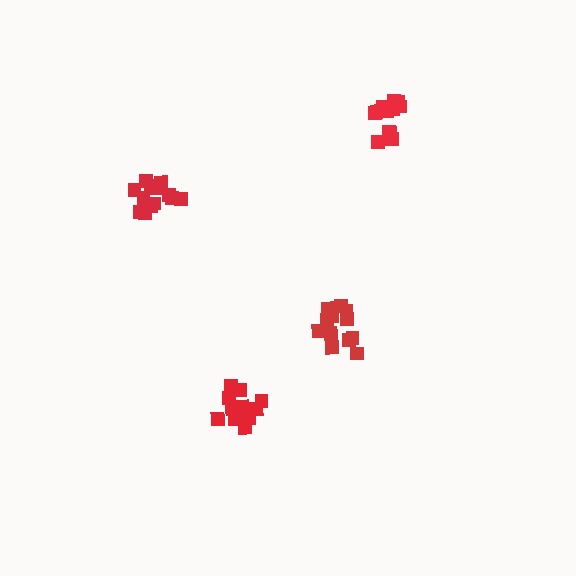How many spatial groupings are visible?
There are 4 spatial groupings.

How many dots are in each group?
Group 1: 12 dots, Group 2: 13 dots, Group 3: 13 dots, Group 4: 11 dots (49 total).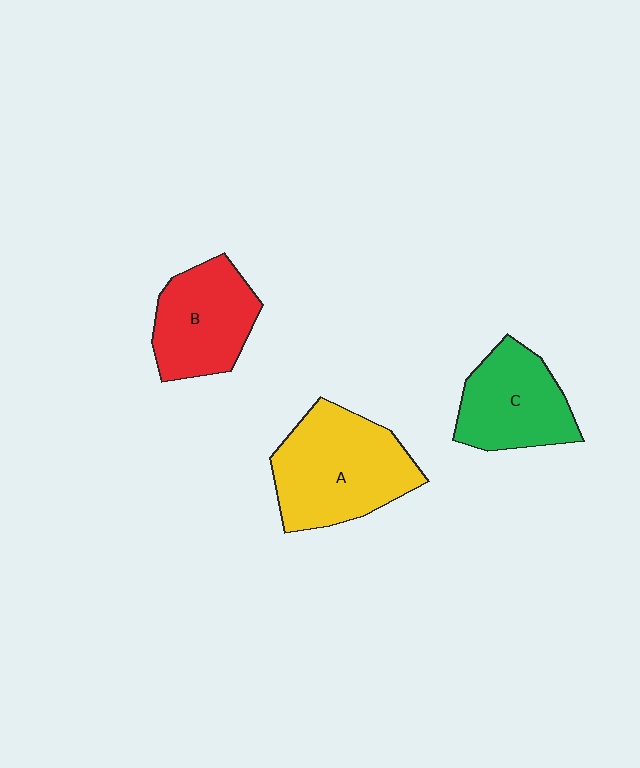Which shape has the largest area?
Shape A (yellow).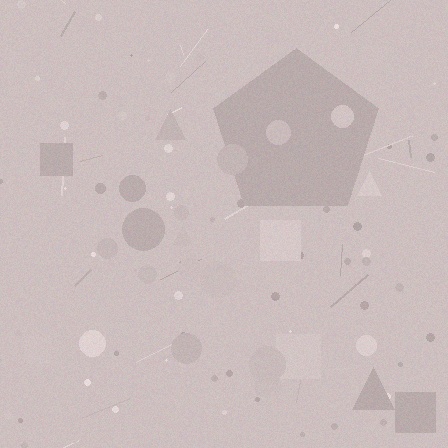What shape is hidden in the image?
A pentagon is hidden in the image.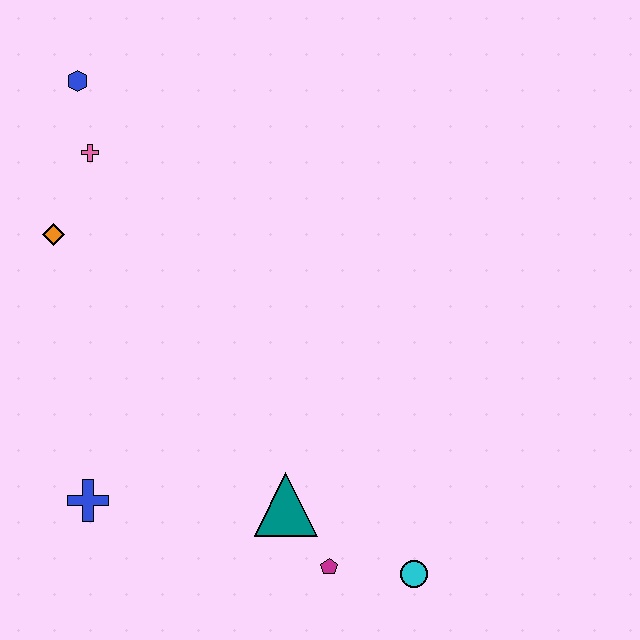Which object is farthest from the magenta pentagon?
The blue hexagon is farthest from the magenta pentagon.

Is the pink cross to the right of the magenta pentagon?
No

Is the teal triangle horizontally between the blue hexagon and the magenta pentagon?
Yes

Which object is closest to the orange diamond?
The pink cross is closest to the orange diamond.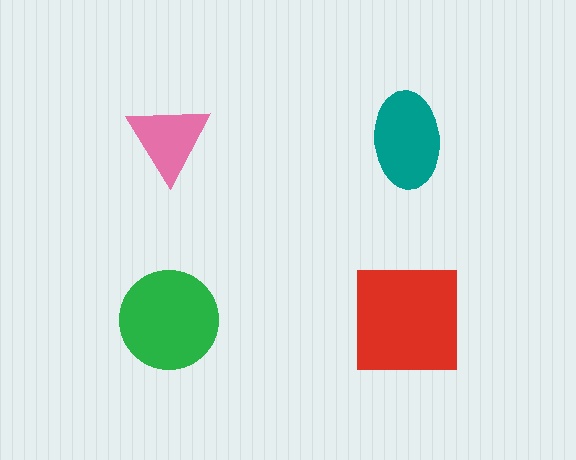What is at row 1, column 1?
A pink triangle.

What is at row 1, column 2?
A teal ellipse.